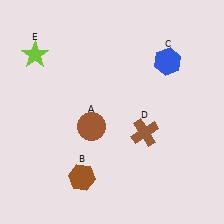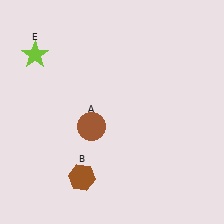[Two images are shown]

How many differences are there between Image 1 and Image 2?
There are 2 differences between the two images.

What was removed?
The blue hexagon (C), the brown cross (D) were removed in Image 2.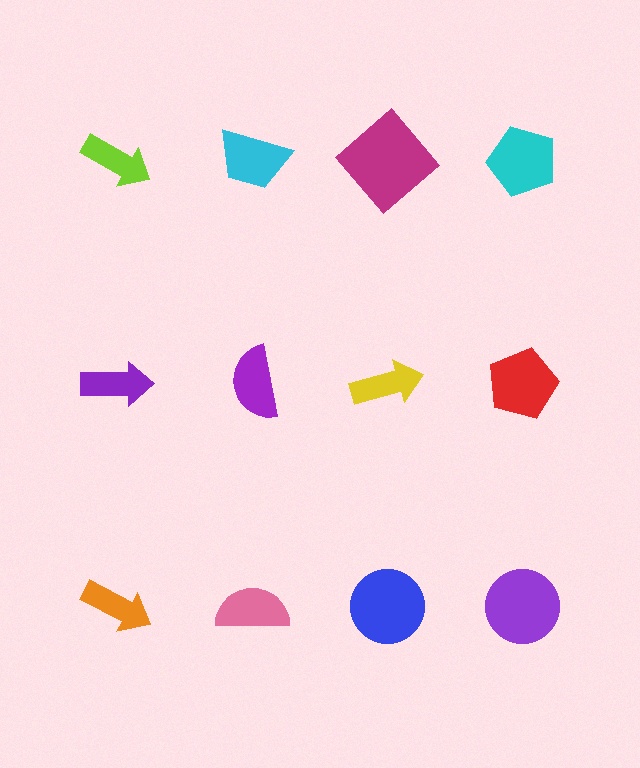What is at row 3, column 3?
A blue circle.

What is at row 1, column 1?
A lime arrow.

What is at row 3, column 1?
An orange arrow.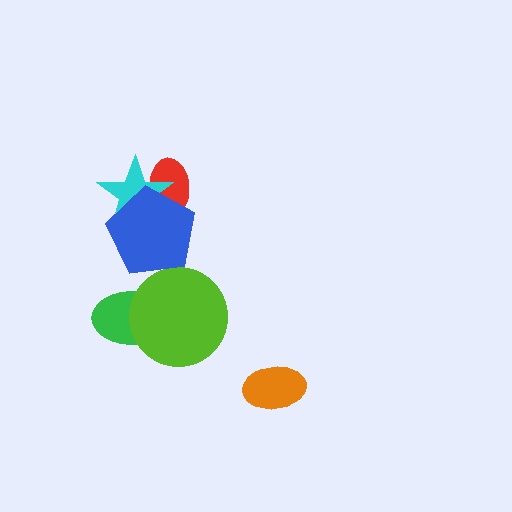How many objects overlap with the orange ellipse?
0 objects overlap with the orange ellipse.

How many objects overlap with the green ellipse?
1 object overlaps with the green ellipse.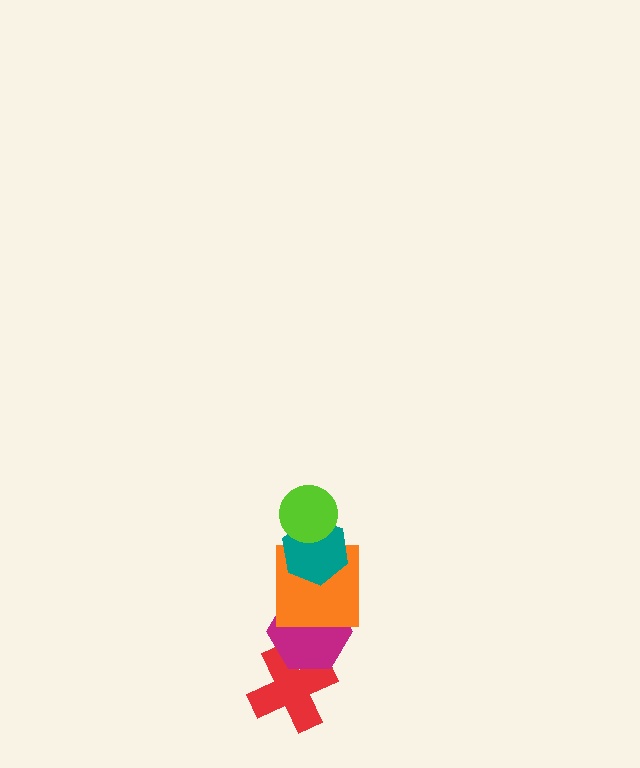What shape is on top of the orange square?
The teal hexagon is on top of the orange square.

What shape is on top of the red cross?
The magenta hexagon is on top of the red cross.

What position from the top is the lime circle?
The lime circle is 1st from the top.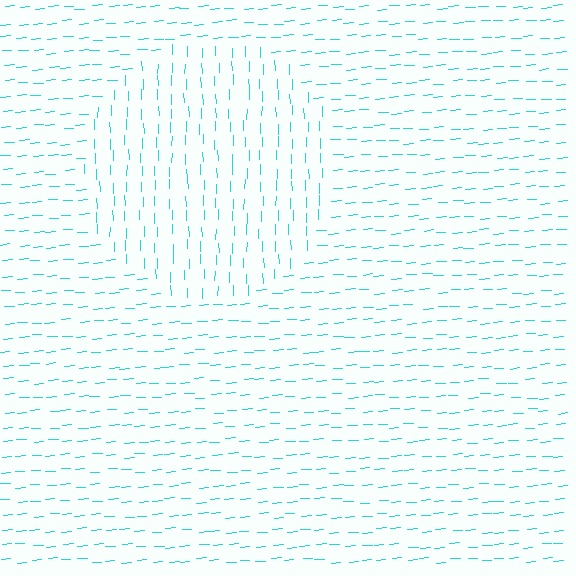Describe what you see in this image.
The image is filled with small cyan line segments. A circle region in the image has lines oriented differently from the surrounding lines, creating a visible texture boundary.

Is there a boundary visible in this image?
Yes, there is a texture boundary formed by a change in line orientation.